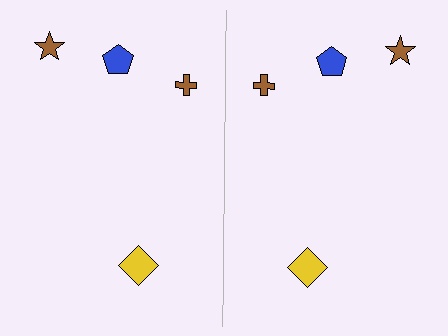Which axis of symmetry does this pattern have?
The pattern has a vertical axis of symmetry running through the center of the image.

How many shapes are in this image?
There are 8 shapes in this image.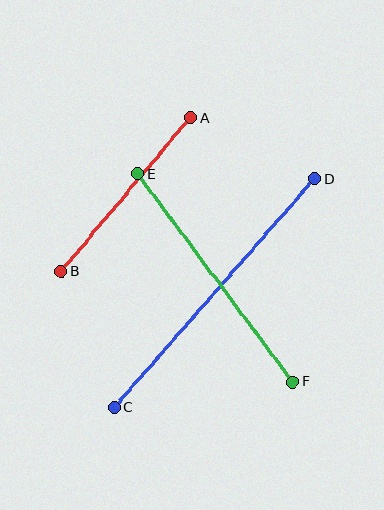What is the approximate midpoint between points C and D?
The midpoint is at approximately (214, 293) pixels.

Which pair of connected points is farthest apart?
Points C and D are farthest apart.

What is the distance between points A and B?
The distance is approximately 201 pixels.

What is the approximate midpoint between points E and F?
The midpoint is at approximately (215, 278) pixels.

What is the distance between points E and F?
The distance is approximately 259 pixels.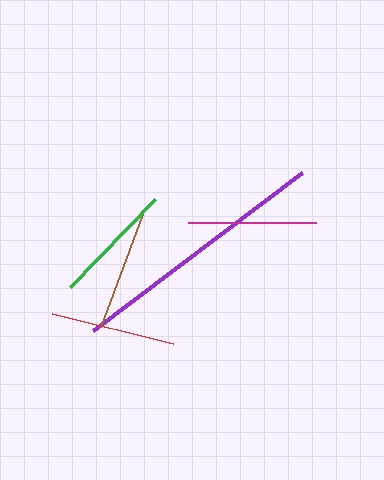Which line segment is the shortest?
The brown line is the shortest at approximately 120 pixels.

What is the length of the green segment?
The green segment is approximately 122 pixels long.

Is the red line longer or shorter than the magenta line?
The magenta line is longer than the red line.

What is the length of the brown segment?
The brown segment is approximately 120 pixels long.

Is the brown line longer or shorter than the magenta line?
The magenta line is longer than the brown line.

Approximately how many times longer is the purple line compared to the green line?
The purple line is approximately 2.1 times the length of the green line.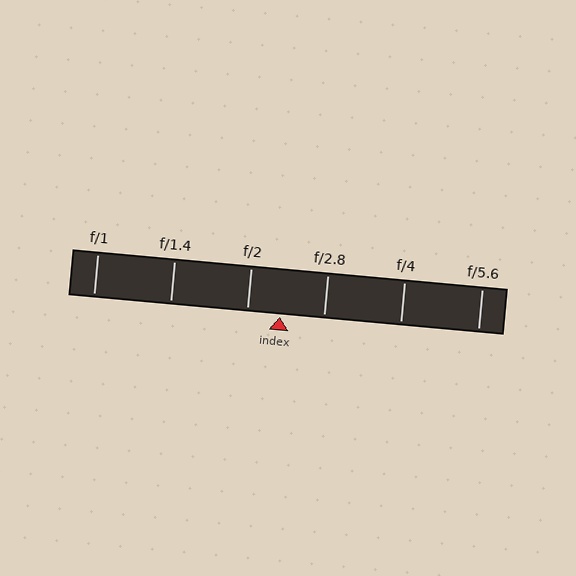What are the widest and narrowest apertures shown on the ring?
The widest aperture shown is f/1 and the narrowest is f/5.6.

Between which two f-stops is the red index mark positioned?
The index mark is between f/2 and f/2.8.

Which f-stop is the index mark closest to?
The index mark is closest to f/2.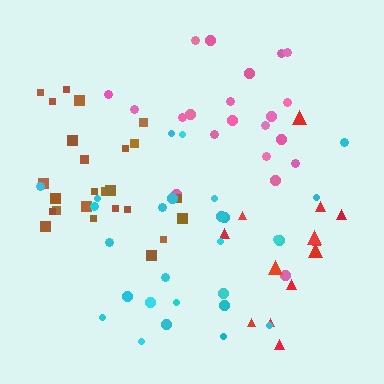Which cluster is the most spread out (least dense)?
Cyan.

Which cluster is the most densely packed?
Brown.